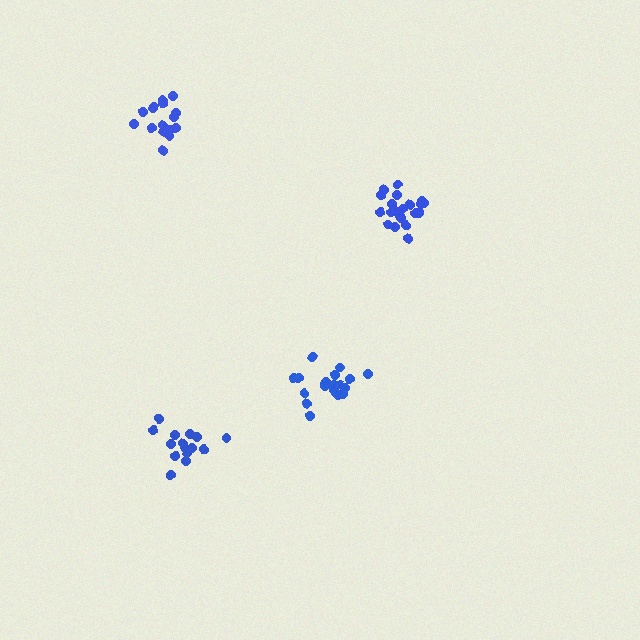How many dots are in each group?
Group 1: 21 dots, Group 2: 15 dots, Group 3: 18 dots, Group 4: 17 dots (71 total).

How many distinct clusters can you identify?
There are 4 distinct clusters.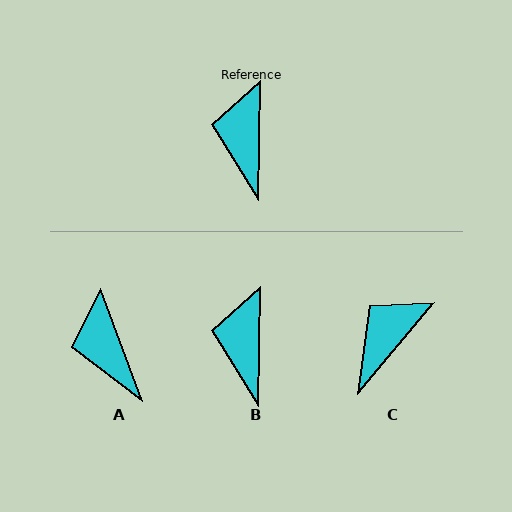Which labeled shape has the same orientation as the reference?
B.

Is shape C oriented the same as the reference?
No, it is off by about 39 degrees.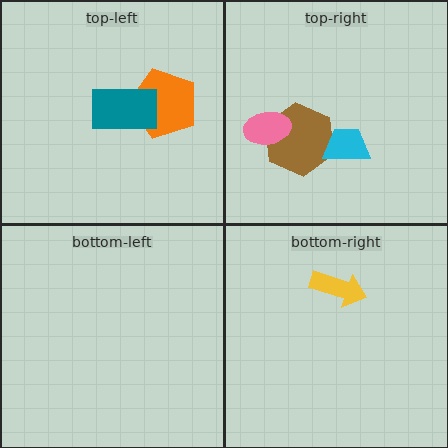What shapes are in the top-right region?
The brown hexagon, the cyan trapezoid, the pink ellipse.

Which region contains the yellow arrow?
The bottom-right region.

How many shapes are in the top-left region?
2.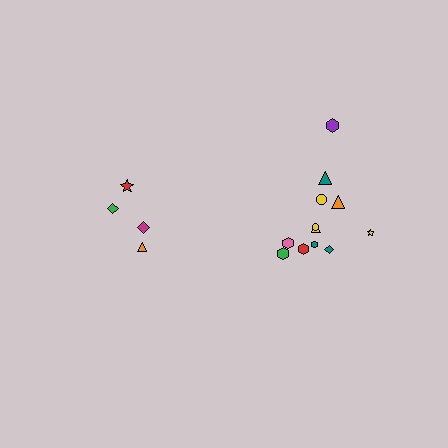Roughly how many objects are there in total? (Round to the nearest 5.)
Roughly 15 objects in total.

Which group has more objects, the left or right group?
The right group.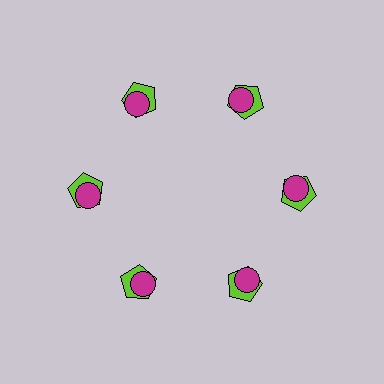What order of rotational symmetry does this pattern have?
This pattern has 6-fold rotational symmetry.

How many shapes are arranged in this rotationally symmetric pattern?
There are 12 shapes, arranged in 6 groups of 2.